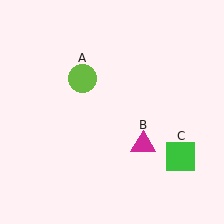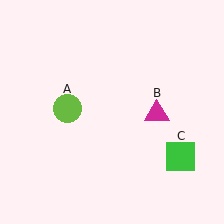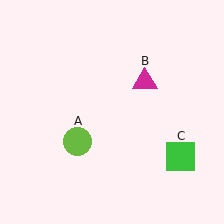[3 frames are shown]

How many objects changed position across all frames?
2 objects changed position: lime circle (object A), magenta triangle (object B).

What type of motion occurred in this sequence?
The lime circle (object A), magenta triangle (object B) rotated counterclockwise around the center of the scene.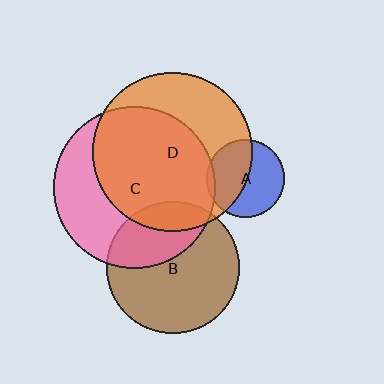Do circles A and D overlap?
Yes.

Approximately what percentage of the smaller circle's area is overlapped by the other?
Approximately 50%.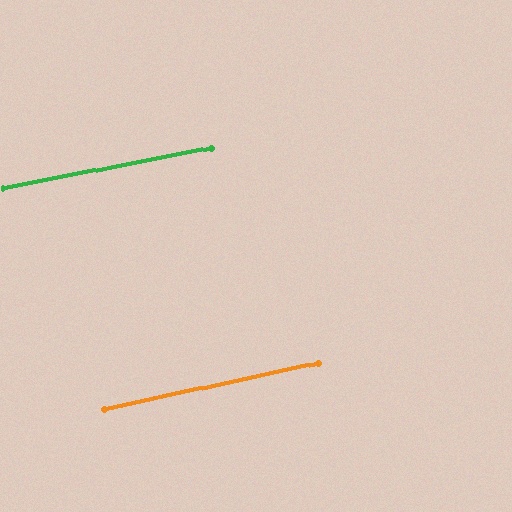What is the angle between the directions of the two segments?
Approximately 1 degree.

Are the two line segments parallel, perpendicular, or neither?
Parallel — their directions differ by only 1.4°.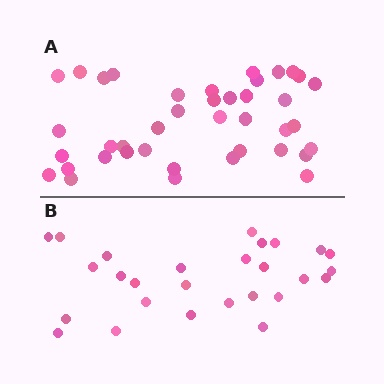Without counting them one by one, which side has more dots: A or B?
Region A (the top region) has more dots.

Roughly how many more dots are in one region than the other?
Region A has approximately 15 more dots than region B.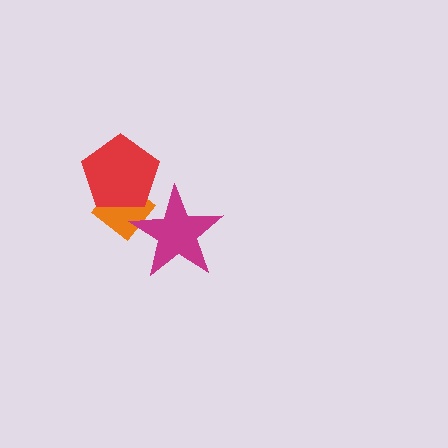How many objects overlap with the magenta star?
1 object overlaps with the magenta star.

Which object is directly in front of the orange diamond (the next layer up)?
The magenta star is directly in front of the orange diamond.